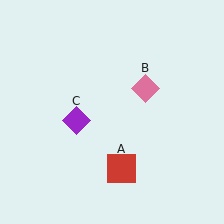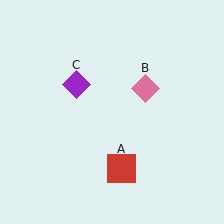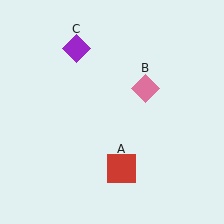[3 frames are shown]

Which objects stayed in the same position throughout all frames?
Red square (object A) and pink diamond (object B) remained stationary.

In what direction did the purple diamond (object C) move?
The purple diamond (object C) moved up.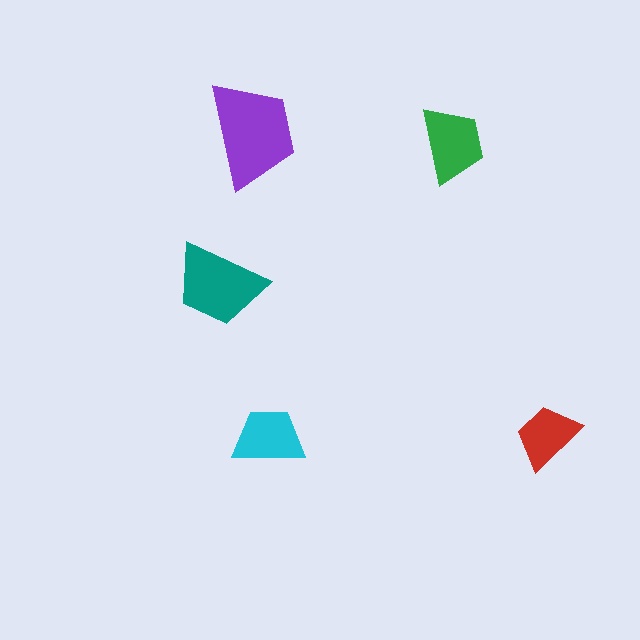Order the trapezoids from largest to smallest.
the purple one, the teal one, the green one, the cyan one, the red one.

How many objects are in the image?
There are 5 objects in the image.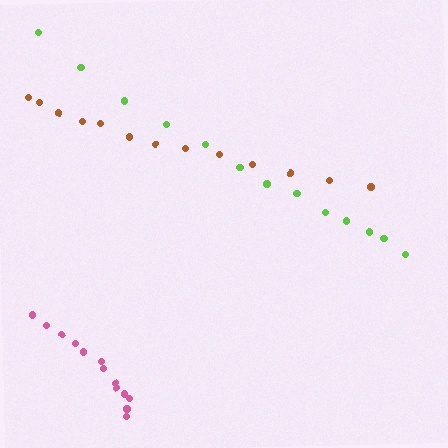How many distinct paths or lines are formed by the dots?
There are 3 distinct paths.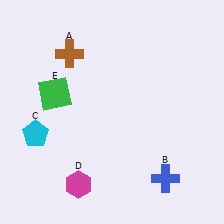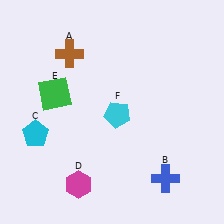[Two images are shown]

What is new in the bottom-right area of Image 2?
A cyan pentagon (F) was added in the bottom-right area of Image 2.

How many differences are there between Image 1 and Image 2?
There is 1 difference between the two images.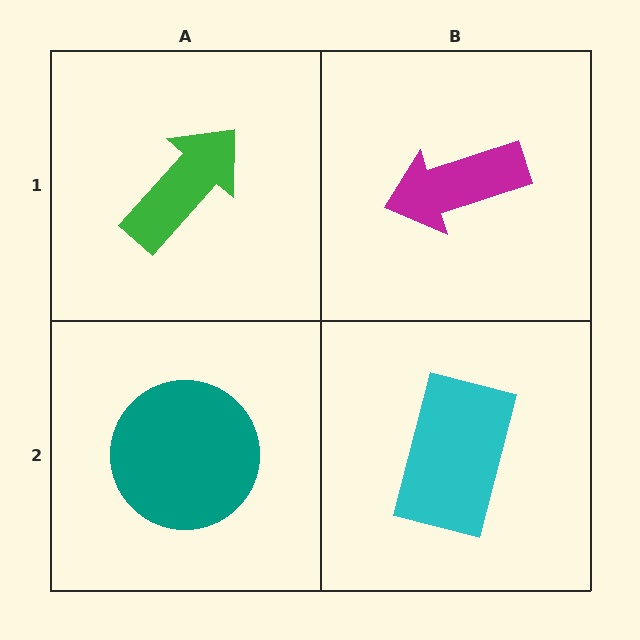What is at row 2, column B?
A cyan rectangle.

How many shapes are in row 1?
2 shapes.